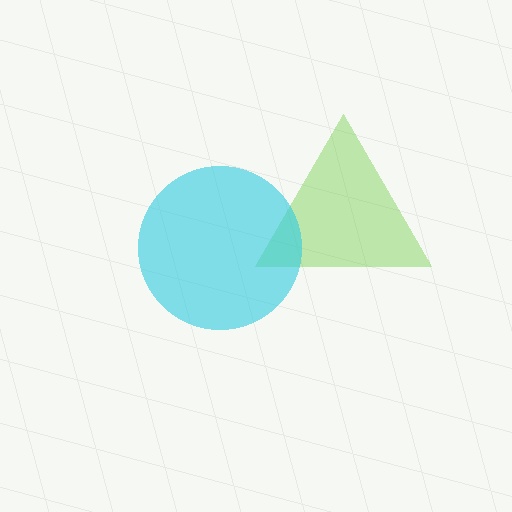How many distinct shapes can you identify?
There are 2 distinct shapes: a lime triangle, a cyan circle.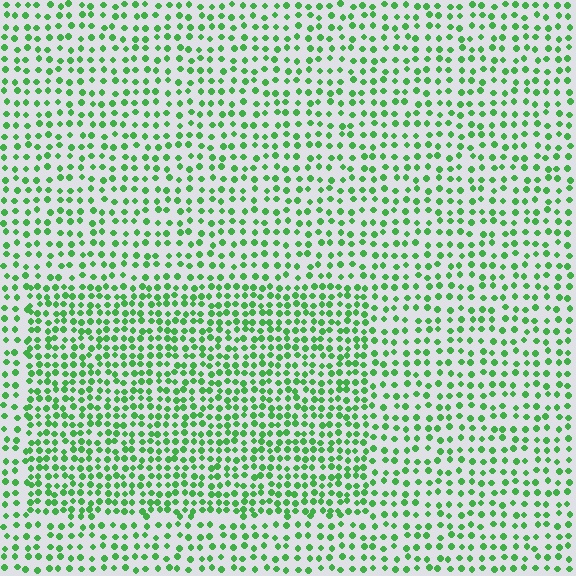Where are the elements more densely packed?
The elements are more densely packed inside the rectangle boundary.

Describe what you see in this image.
The image contains small green elements arranged at two different densities. A rectangle-shaped region is visible where the elements are more densely packed than the surrounding area.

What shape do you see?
I see a rectangle.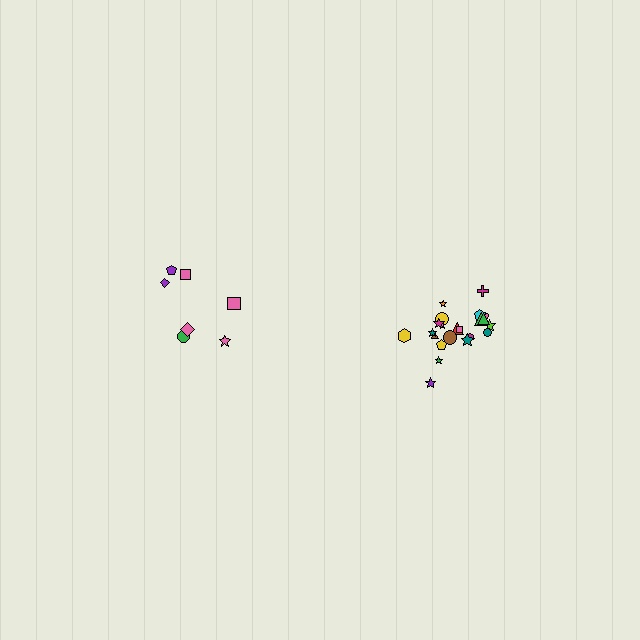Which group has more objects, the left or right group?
The right group.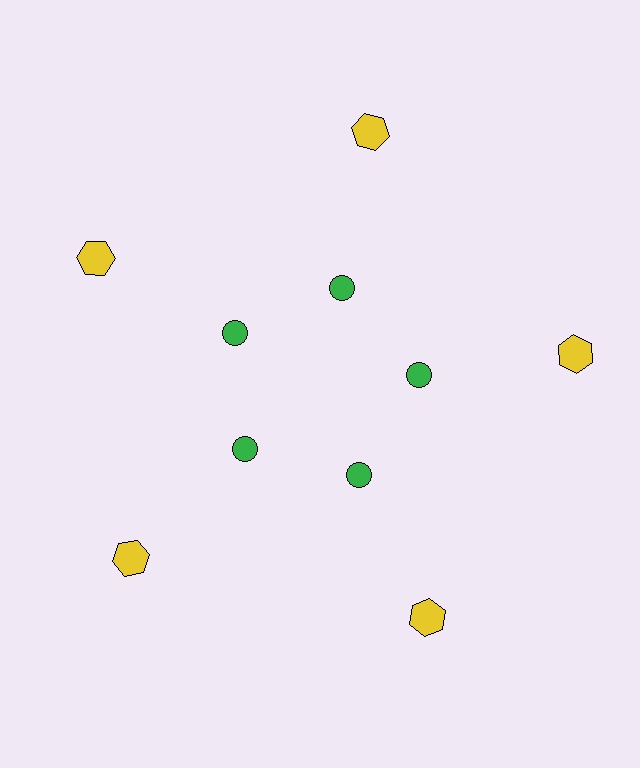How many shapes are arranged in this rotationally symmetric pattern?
There are 10 shapes, arranged in 5 groups of 2.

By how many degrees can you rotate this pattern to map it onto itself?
The pattern maps onto itself every 72 degrees of rotation.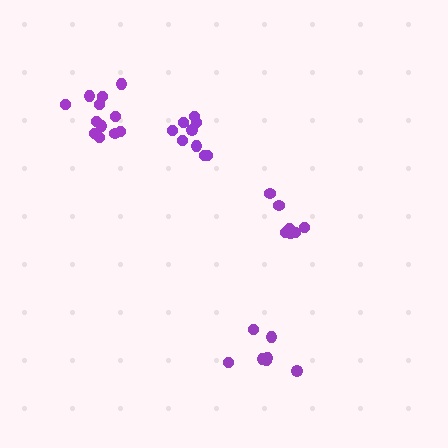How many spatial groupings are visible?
There are 4 spatial groupings.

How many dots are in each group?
Group 1: 12 dots, Group 2: 7 dots, Group 3: 9 dots, Group 4: 8 dots (36 total).